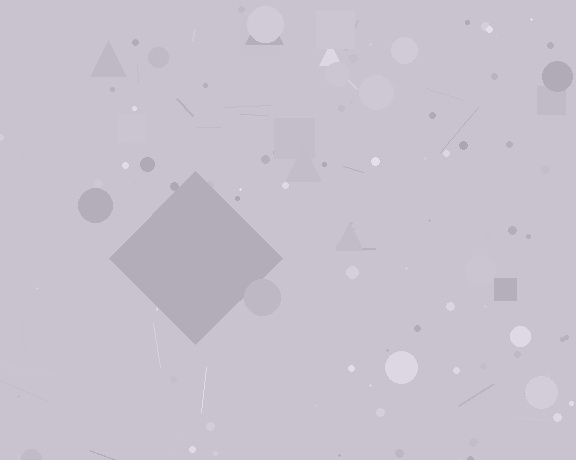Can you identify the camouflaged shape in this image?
The camouflaged shape is a diamond.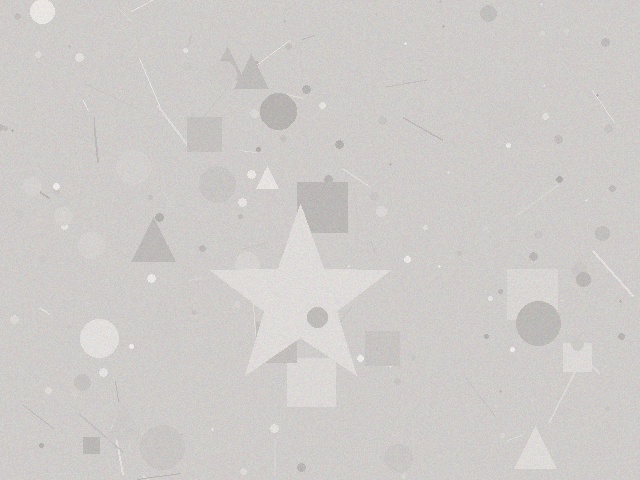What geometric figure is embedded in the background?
A star is embedded in the background.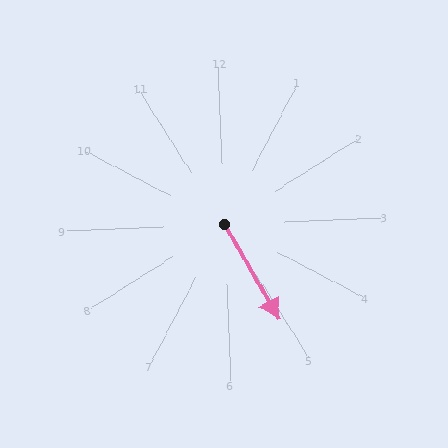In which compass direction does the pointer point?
Southeast.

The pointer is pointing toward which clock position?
Roughly 5 o'clock.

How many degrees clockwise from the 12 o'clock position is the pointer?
Approximately 152 degrees.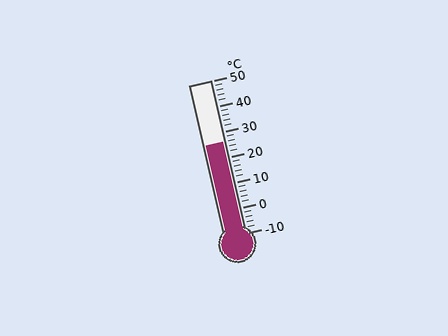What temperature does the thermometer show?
The thermometer shows approximately 26°C.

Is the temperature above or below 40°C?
The temperature is below 40°C.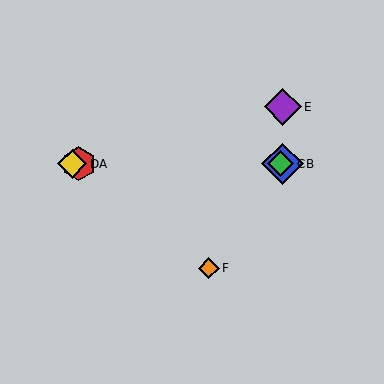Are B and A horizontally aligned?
Yes, both are at y≈164.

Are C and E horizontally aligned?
No, C is at y≈164 and E is at y≈107.